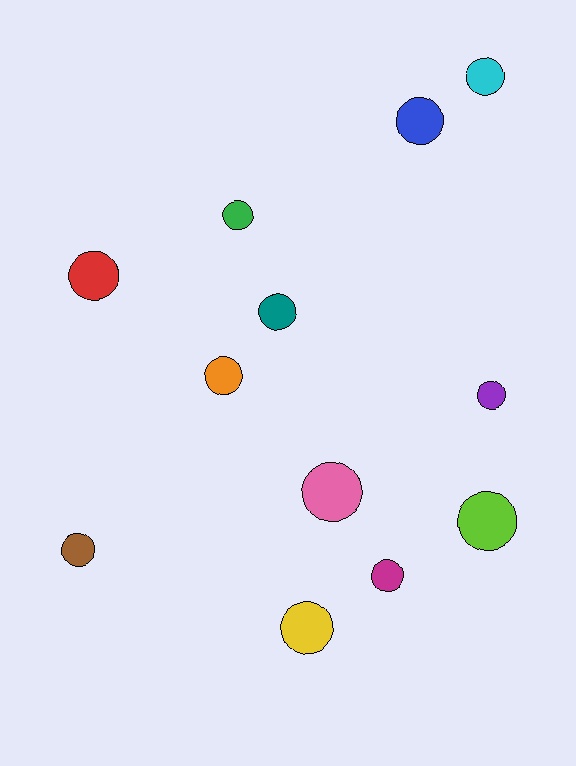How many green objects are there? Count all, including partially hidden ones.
There is 1 green object.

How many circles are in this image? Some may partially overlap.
There are 12 circles.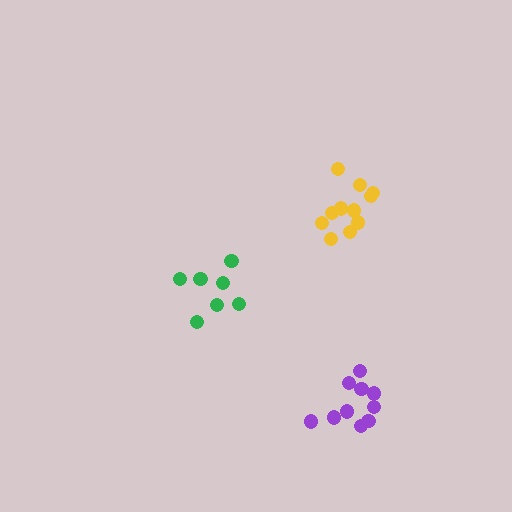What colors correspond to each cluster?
The clusters are colored: green, purple, yellow.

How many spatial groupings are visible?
There are 3 spatial groupings.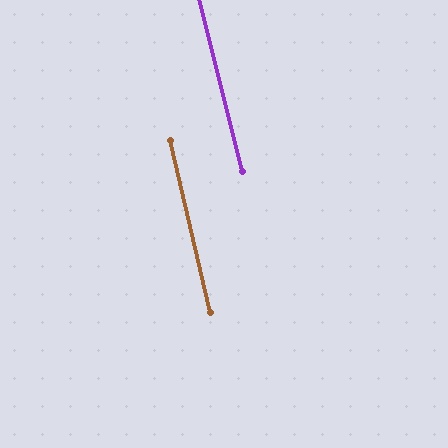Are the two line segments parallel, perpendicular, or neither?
Parallel — their directions differ by only 0.8°.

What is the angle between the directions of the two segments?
Approximately 1 degree.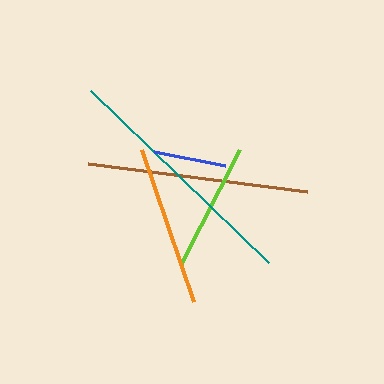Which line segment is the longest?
The teal line is the longest at approximately 248 pixels.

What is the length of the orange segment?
The orange segment is approximately 160 pixels long.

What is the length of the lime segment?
The lime segment is approximately 130 pixels long.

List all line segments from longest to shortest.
From longest to shortest: teal, brown, orange, lime, blue.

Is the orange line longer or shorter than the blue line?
The orange line is longer than the blue line.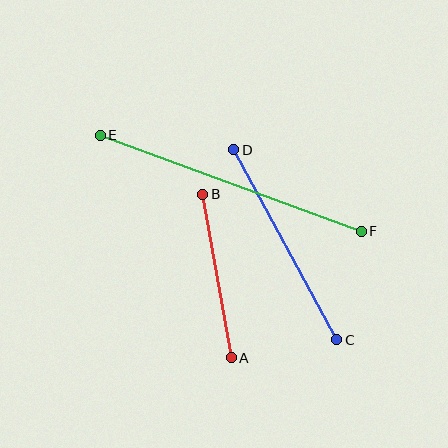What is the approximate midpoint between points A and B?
The midpoint is at approximately (217, 276) pixels.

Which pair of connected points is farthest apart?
Points E and F are farthest apart.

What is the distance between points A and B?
The distance is approximately 166 pixels.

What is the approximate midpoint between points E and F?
The midpoint is at approximately (231, 183) pixels.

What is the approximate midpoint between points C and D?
The midpoint is at approximately (285, 245) pixels.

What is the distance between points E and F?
The distance is approximately 278 pixels.